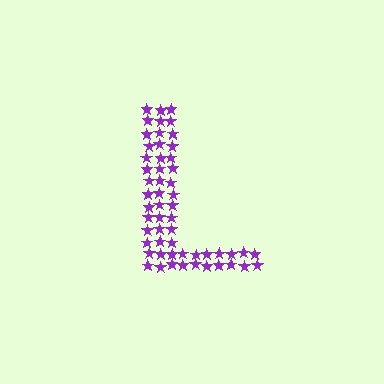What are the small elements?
The small elements are stars.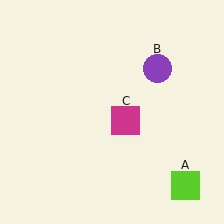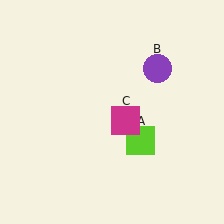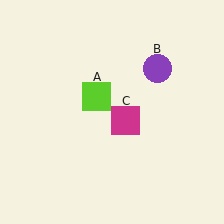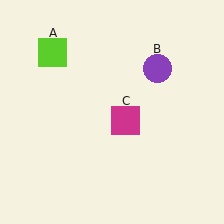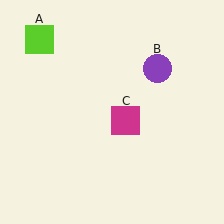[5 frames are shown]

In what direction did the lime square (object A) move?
The lime square (object A) moved up and to the left.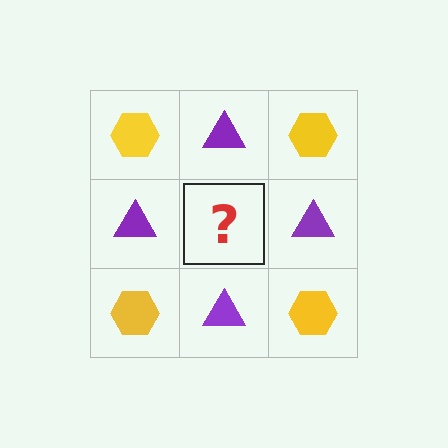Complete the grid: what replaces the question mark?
The question mark should be replaced with a yellow hexagon.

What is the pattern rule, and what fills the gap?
The rule is that it alternates yellow hexagon and purple triangle in a checkerboard pattern. The gap should be filled with a yellow hexagon.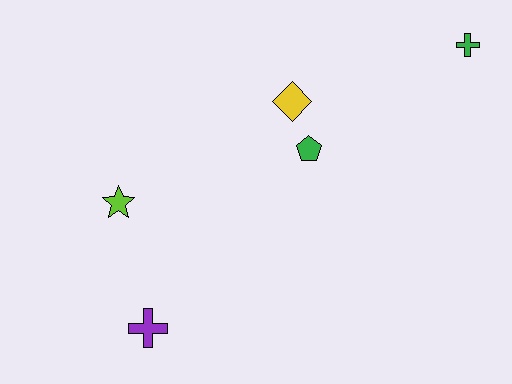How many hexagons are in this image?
There are no hexagons.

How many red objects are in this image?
There are no red objects.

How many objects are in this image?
There are 5 objects.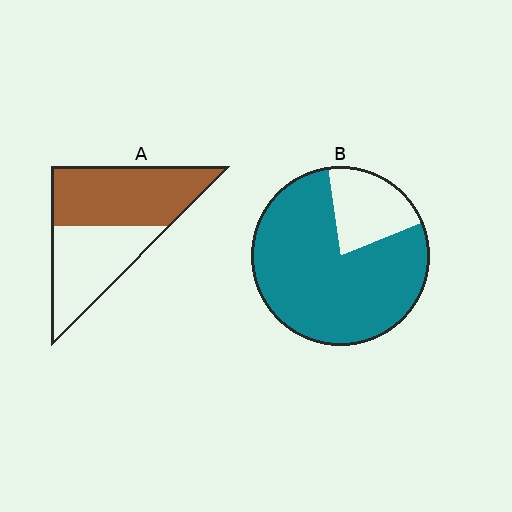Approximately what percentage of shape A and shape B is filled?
A is approximately 55% and B is approximately 80%.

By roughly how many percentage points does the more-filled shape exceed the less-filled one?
By roughly 25 percentage points (B over A).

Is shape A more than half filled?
Yes.